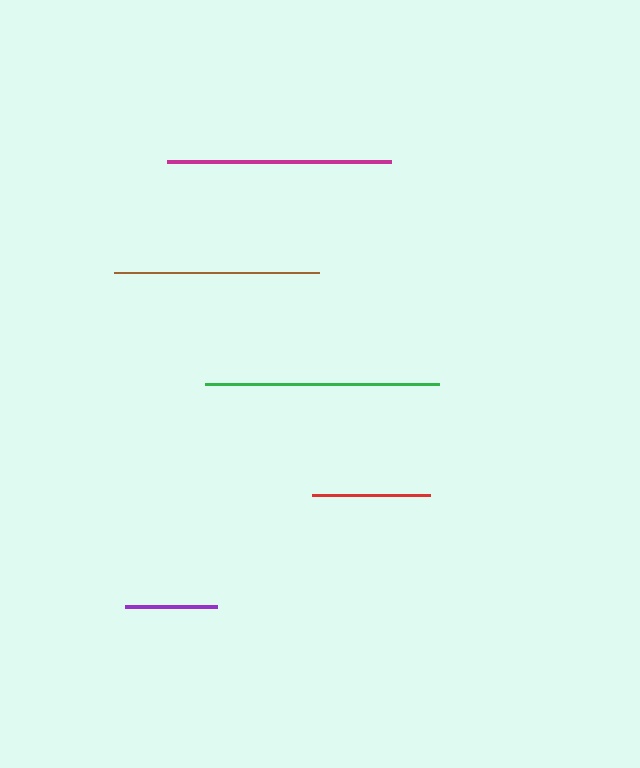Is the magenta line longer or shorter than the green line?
The green line is longer than the magenta line.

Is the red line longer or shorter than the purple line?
The red line is longer than the purple line.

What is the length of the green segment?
The green segment is approximately 234 pixels long.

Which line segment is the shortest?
The purple line is the shortest at approximately 92 pixels.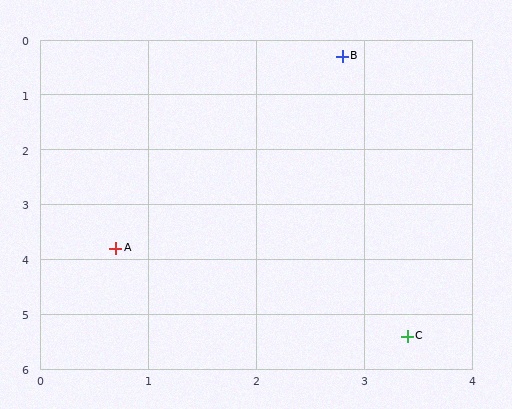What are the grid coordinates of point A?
Point A is at approximately (0.7, 3.8).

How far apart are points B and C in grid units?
Points B and C are about 5.1 grid units apart.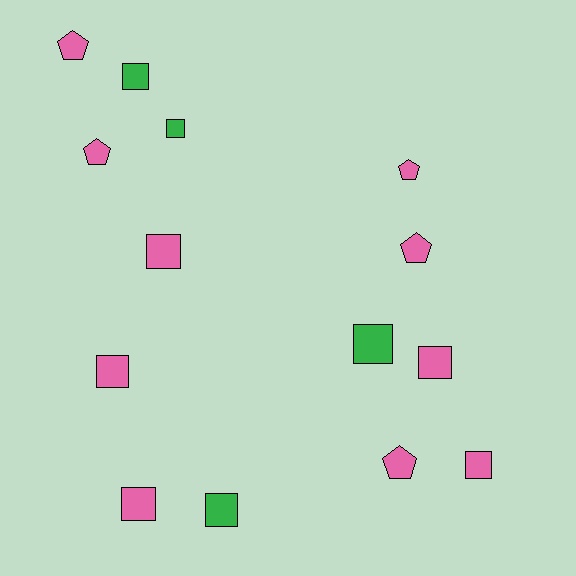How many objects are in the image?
There are 14 objects.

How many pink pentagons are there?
There are 5 pink pentagons.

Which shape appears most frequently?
Square, with 9 objects.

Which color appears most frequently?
Pink, with 10 objects.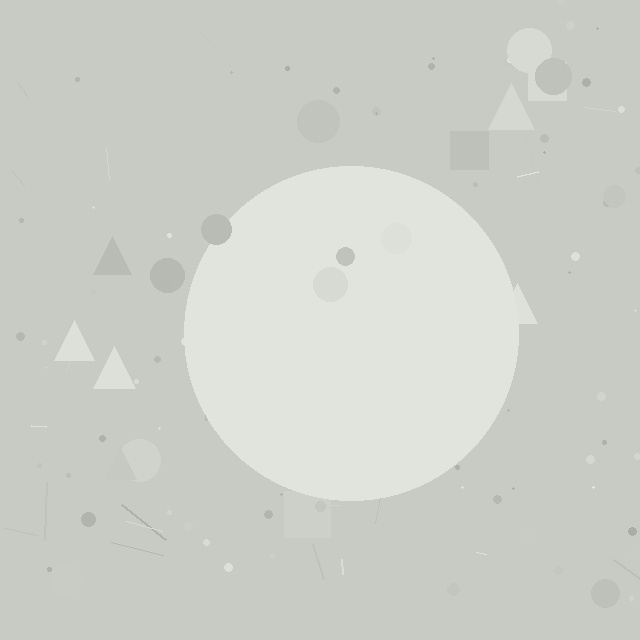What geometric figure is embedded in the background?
A circle is embedded in the background.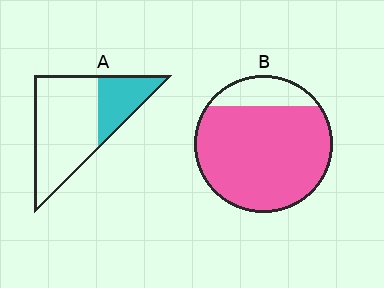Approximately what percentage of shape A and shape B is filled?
A is approximately 30% and B is approximately 85%.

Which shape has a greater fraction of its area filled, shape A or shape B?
Shape B.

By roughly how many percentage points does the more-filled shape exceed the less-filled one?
By roughly 55 percentage points (B over A).